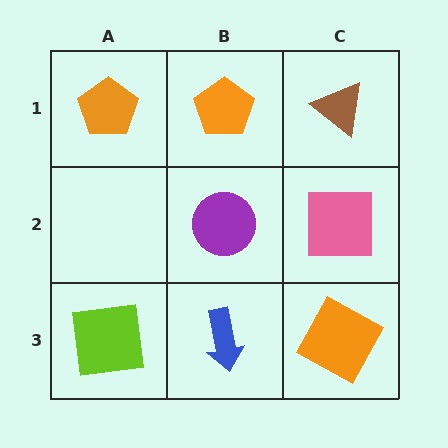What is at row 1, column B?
An orange pentagon.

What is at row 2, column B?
A purple circle.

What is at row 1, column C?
A brown triangle.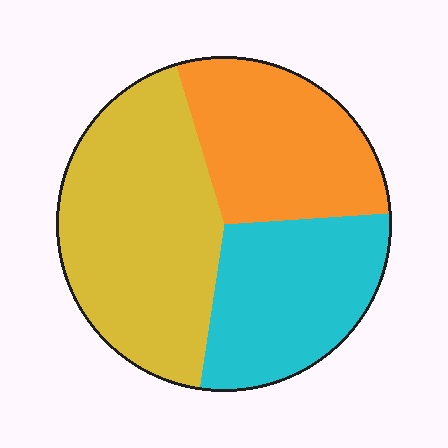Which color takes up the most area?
Yellow, at roughly 45%.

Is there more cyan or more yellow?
Yellow.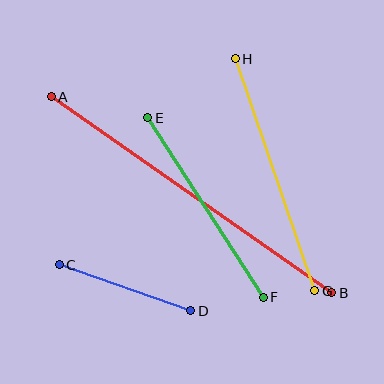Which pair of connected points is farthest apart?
Points A and B are farthest apart.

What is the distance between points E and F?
The distance is approximately 213 pixels.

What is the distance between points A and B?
The distance is approximately 342 pixels.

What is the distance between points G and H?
The distance is approximately 246 pixels.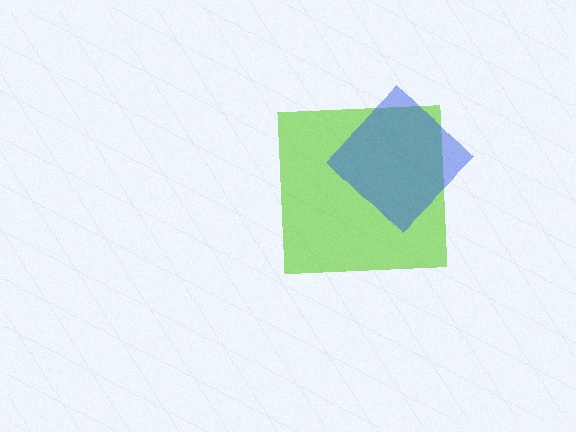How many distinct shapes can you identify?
There are 2 distinct shapes: a lime square, a blue diamond.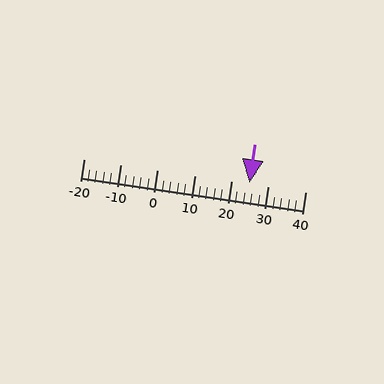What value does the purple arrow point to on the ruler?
The purple arrow points to approximately 25.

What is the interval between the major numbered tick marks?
The major tick marks are spaced 10 units apart.